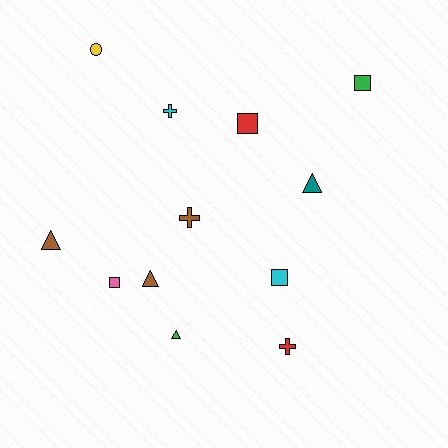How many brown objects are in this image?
There are 3 brown objects.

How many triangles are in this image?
There are 4 triangles.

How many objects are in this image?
There are 12 objects.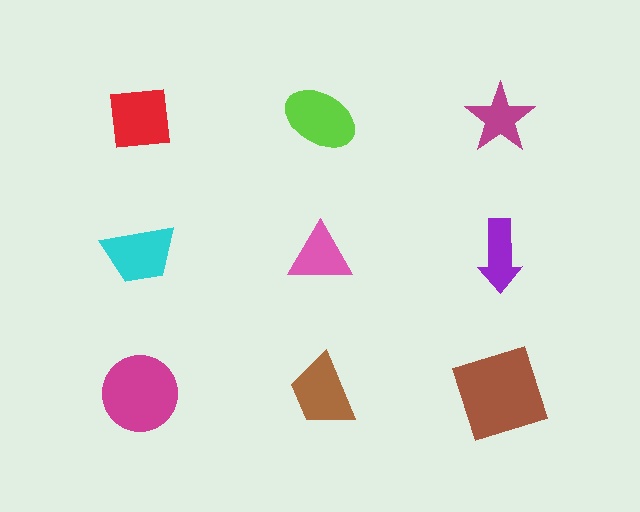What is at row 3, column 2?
A brown trapezoid.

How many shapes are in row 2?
3 shapes.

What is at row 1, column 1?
A red square.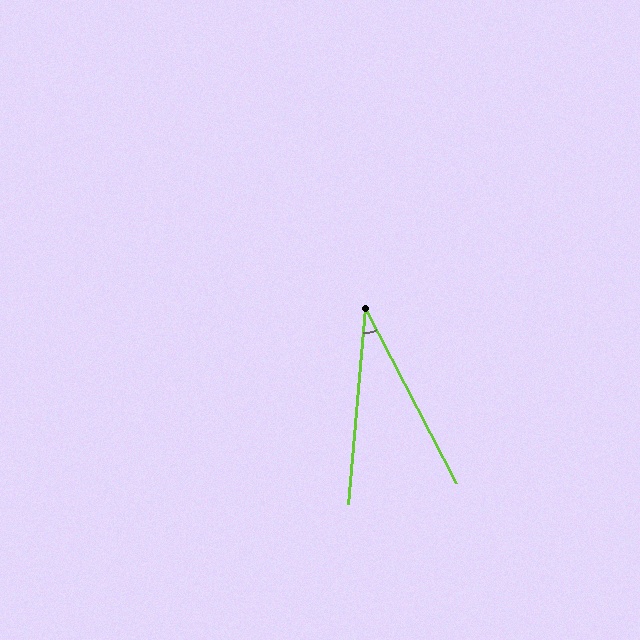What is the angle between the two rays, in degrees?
Approximately 33 degrees.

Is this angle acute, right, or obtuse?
It is acute.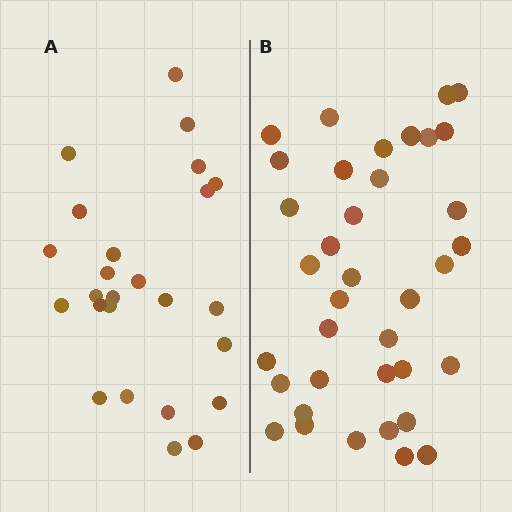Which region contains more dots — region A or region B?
Region B (the right region) has more dots.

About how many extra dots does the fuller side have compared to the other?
Region B has roughly 12 or so more dots than region A.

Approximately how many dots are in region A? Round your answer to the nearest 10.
About 20 dots. (The exact count is 25, which rounds to 20.)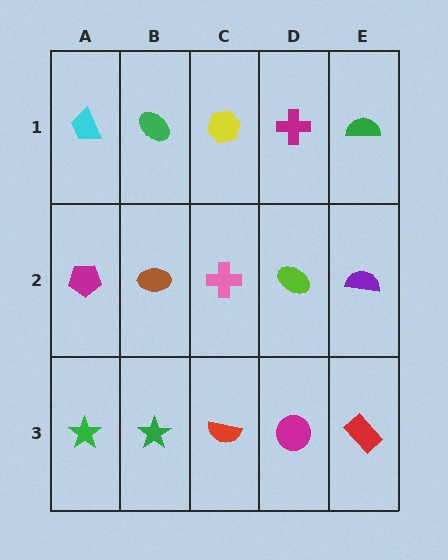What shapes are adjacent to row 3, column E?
A purple semicircle (row 2, column E), a magenta circle (row 3, column D).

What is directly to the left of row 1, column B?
A cyan trapezoid.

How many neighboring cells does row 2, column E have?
3.